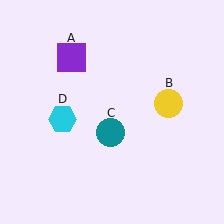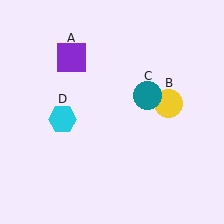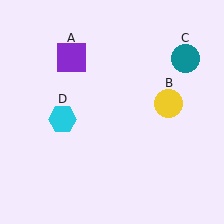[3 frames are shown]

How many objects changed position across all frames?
1 object changed position: teal circle (object C).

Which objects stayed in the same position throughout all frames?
Purple square (object A) and yellow circle (object B) and cyan hexagon (object D) remained stationary.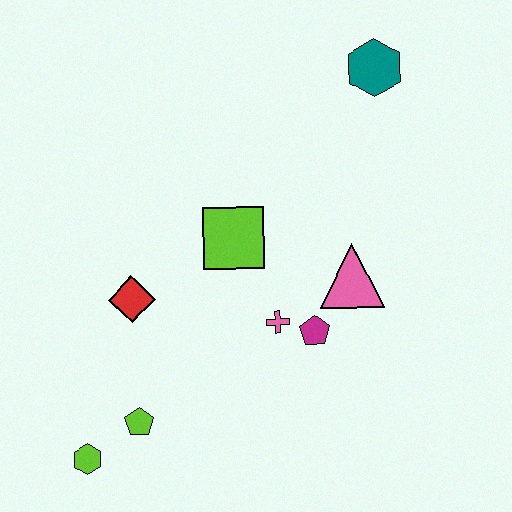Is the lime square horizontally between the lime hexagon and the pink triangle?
Yes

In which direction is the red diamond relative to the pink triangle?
The red diamond is to the left of the pink triangle.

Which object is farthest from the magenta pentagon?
The teal hexagon is farthest from the magenta pentagon.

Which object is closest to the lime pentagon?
The lime hexagon is closest to the lime pentagon.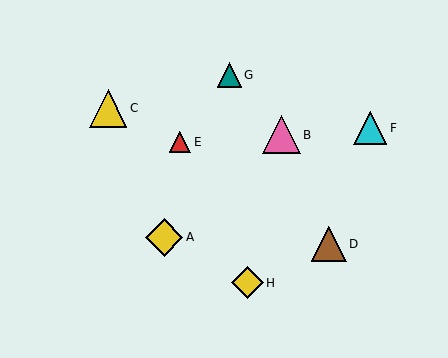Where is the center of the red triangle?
The center of the red triangle is at (180, 142).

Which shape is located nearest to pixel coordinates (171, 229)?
The yellow diamond (labeled A) at (164, 238) is nearest to that location.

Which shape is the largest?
The pink triangle (labeled B) is the largest.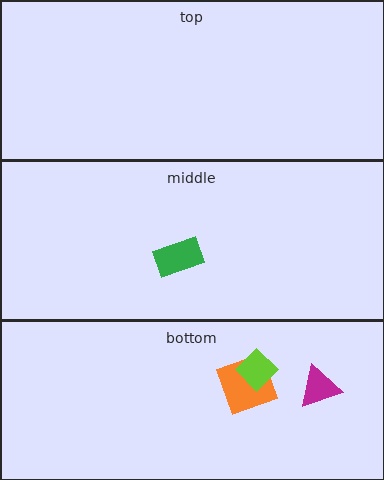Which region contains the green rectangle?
The middle region.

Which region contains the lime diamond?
The bottom region.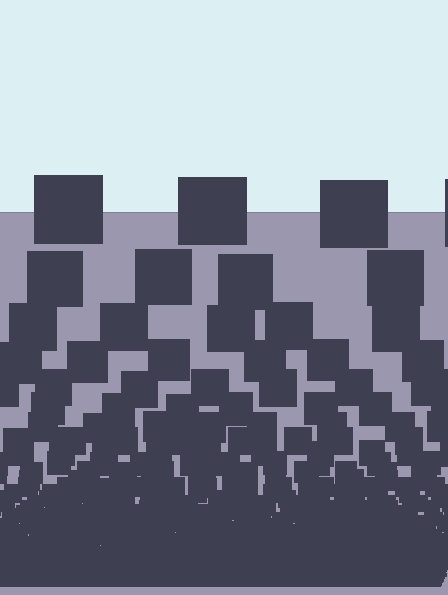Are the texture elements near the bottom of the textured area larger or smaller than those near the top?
Smaller. The gradient is inverted — elements near the bottom are smaller and denser.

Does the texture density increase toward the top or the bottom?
Density increases toward the bottom.